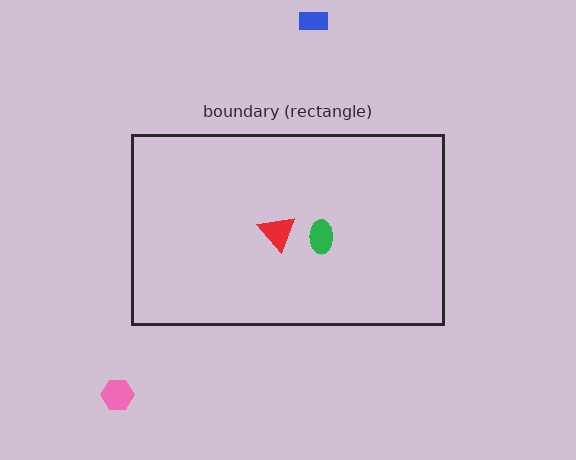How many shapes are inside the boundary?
2 inside, 2 outside.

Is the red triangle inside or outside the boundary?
Inside.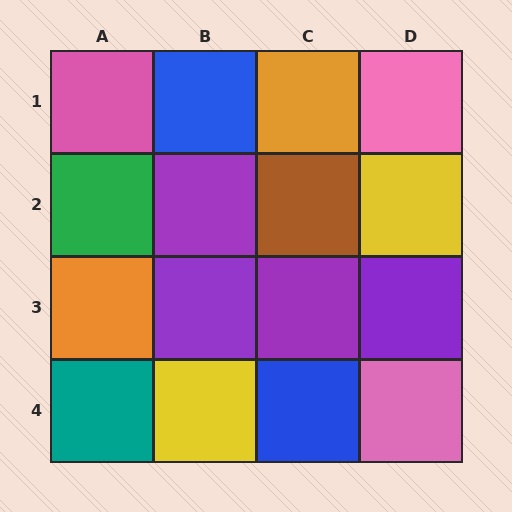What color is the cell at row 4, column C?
Blue.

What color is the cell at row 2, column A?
Green.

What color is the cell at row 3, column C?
Purple.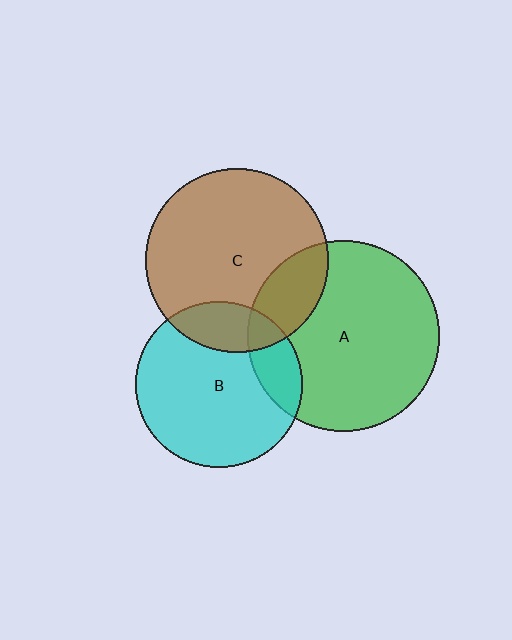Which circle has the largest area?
Circle A (green).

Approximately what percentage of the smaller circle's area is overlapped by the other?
Approximately 20%.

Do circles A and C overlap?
Yes.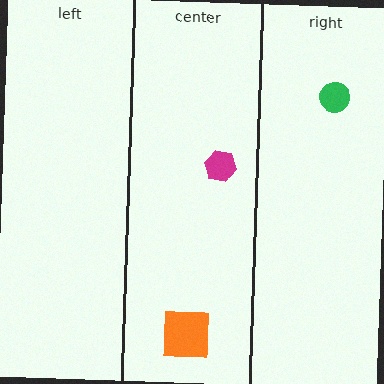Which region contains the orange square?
The center region.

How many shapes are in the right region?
1.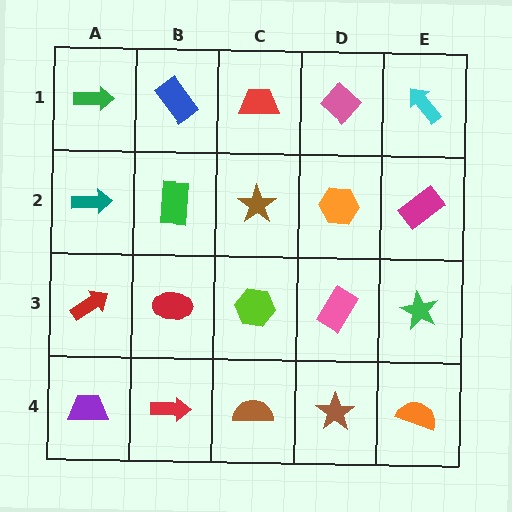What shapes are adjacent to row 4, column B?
A red ellipse (row 3, column B), a purple trapezoid (row 4, column A), a brown semicircle (row 4, column C).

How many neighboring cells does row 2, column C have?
4.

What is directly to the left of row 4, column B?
A purple trapezoid.